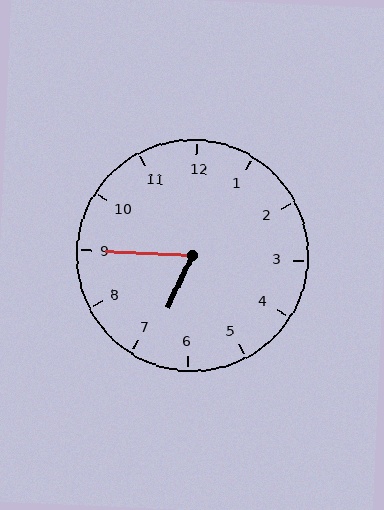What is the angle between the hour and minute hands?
Approximately 68 degrees.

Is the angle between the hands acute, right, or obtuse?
It is acute.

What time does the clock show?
6:45.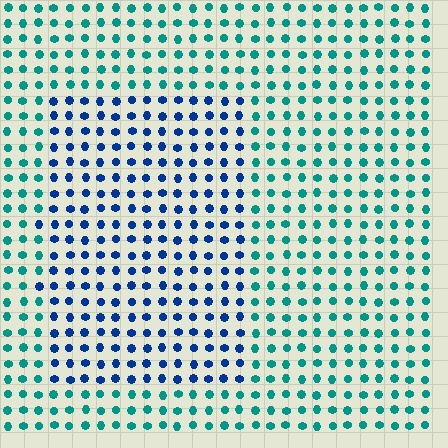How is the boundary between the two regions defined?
The boundary is defined purely by a slight shift in hue (about 45 degrees). Spacing, size, and orientation are identical on both sides.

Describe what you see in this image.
The image is filled with small teal elements in a uniform arrangement. A rectangle-shaped region is visible where the elements are tinted to a slightly different hue, forming a subtle color boundary.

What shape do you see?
I see a rectangle.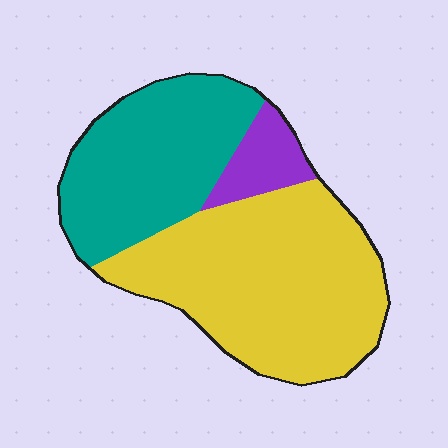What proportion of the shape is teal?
Teal covers 36% of the shape.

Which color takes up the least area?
Purple, at roughly 10%.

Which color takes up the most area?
Yellow, at roughly 55%.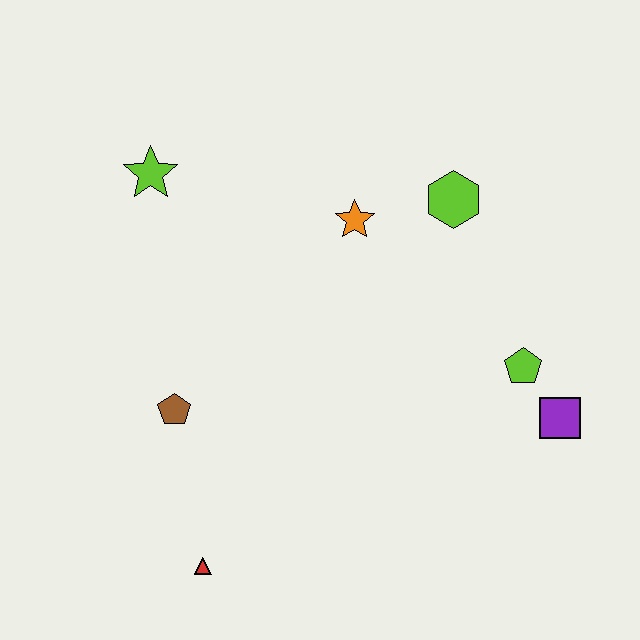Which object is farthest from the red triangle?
The lime hexagon is farthest from the red triangle.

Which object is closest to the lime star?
The orange star is closest to the lime star.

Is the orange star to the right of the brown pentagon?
Yes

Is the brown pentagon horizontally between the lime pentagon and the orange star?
No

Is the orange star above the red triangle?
Yes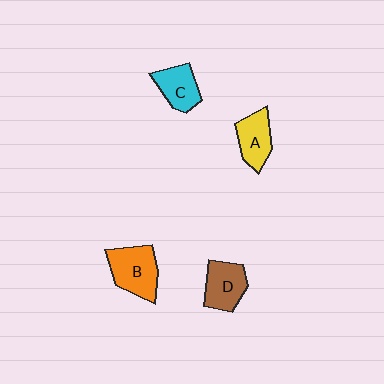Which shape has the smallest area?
Shape C (cyan).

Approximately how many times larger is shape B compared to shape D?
Approximately 1.2 times.